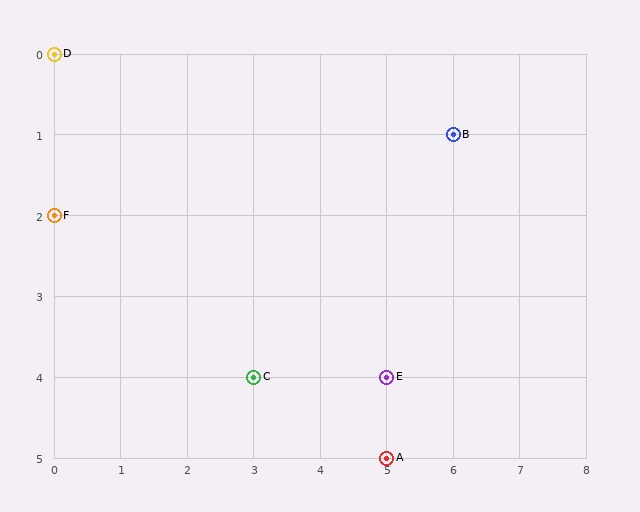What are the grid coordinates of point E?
Point E is at grid coordinates (5, 4).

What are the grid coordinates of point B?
Point B is at grid coordinates (6, 1).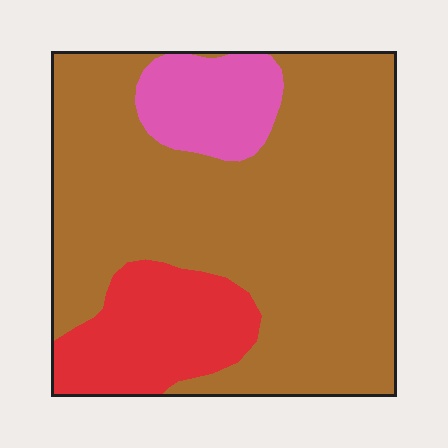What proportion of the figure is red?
Red takes up about one sixth (1/6) of the figure.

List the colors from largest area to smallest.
From largest to smallest: brown, red, pink.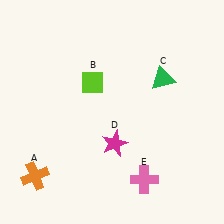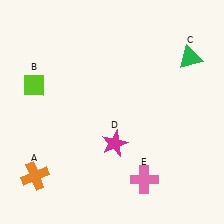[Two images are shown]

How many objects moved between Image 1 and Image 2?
2 objects moved between the two images.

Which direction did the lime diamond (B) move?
The lime diamond (B) moved left.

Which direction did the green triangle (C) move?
The green triangle (C) moved right.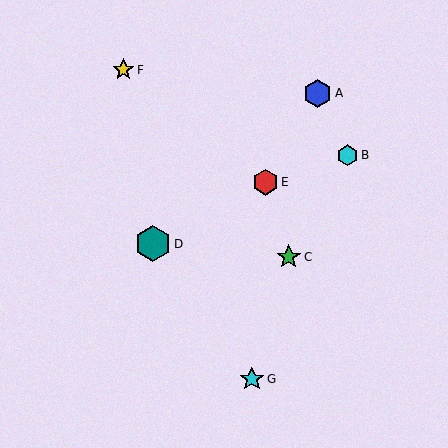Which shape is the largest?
The teal hexagon (labeled D) is the largest.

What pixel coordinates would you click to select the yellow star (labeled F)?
Click at (123, 70) to select the yellow star F.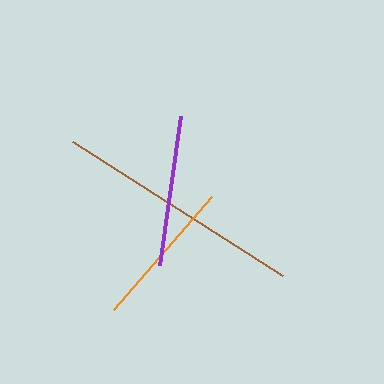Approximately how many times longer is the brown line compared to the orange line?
The brown line is approximately 1.7 times the length of the orange line.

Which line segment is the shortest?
The orange line is the shortest at approximately 149 pixels.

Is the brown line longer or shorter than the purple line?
The brown line is longer than the purple line.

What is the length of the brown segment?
The brown segment is approximately 249 pixels long.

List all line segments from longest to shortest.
From longest to shortest: brown, purple, orange.